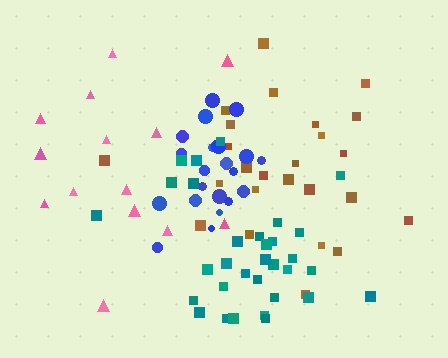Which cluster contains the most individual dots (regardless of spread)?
Teal (32).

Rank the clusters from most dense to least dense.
blue, teal, brown, pink.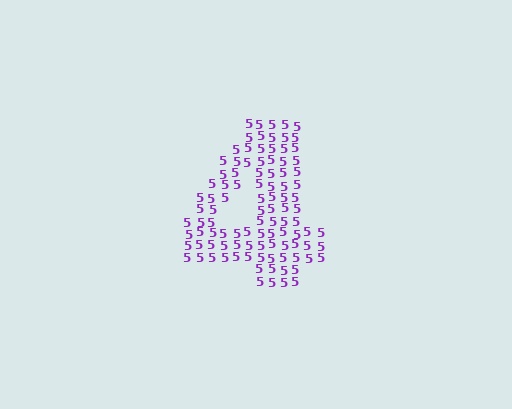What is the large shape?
The large shape is the digit 4.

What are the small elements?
The small elements are digit 5's.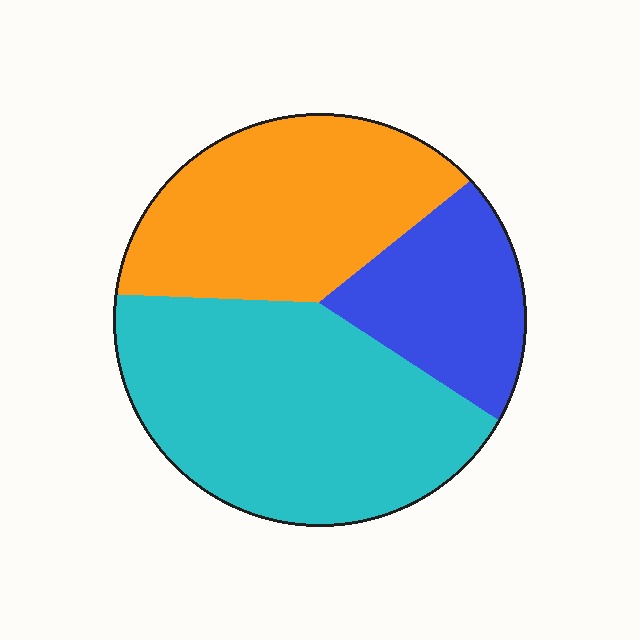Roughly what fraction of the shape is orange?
Orange takes up about one third (1/3) of the shape.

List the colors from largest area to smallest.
From largest to smallest: cyan, orange, blue.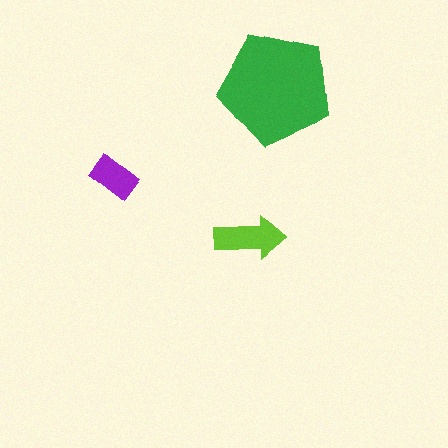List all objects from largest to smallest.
The green pentagon, the lime arrow, the purple rectangle.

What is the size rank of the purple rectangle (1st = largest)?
3rd.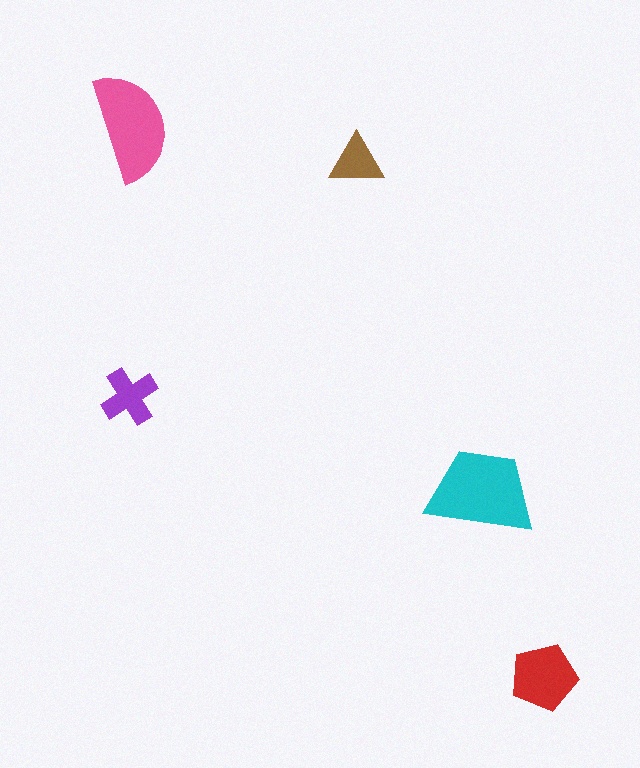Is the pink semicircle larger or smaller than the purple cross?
Larger.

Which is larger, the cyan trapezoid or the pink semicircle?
The cyan trapezoid.